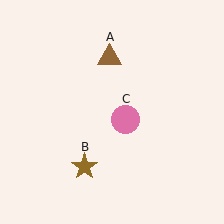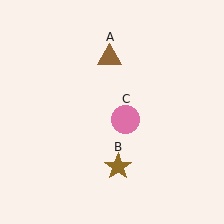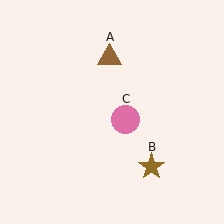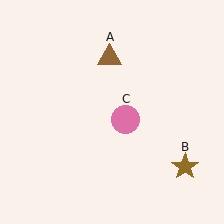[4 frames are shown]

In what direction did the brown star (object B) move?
The brown star (object B) moved right.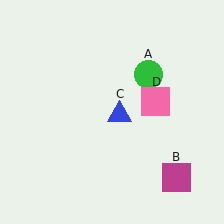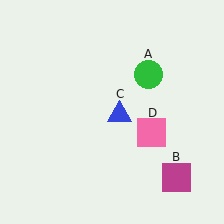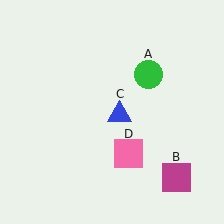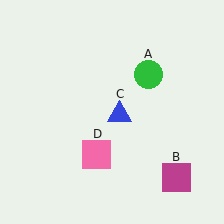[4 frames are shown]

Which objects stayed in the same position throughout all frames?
Green circle (object A) and magenta square (object B) and blue triangle (object C) remained stationary.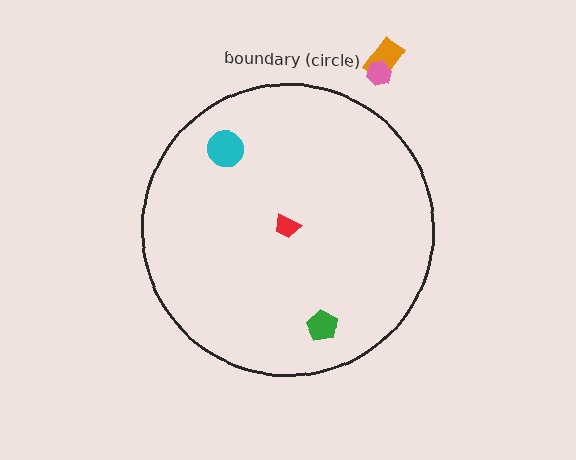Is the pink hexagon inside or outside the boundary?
Outside.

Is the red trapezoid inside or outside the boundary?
Inside.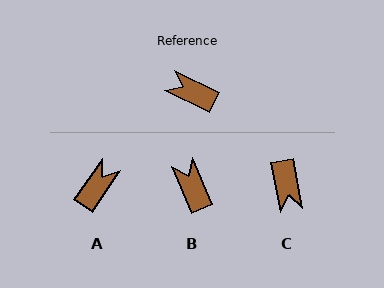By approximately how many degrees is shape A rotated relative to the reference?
Approximately 98 degrees clockwise.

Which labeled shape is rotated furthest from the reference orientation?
C, about 126 degrees away.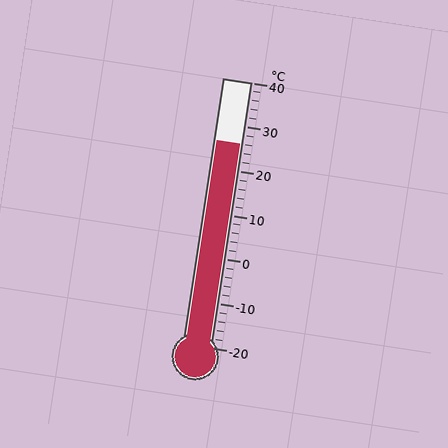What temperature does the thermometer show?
The thermometer shows approximately 26°C.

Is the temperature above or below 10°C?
The temperature is above 10°C.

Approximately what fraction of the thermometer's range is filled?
The thermometer is filled to approximately 75% of its range.